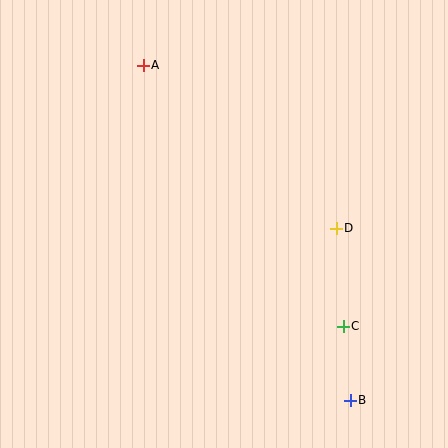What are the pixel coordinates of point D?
Point D is at (336, 228).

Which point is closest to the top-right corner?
Point D is closest to the top-right corner.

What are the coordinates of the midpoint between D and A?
The midpoint between D and A is at (240, 147).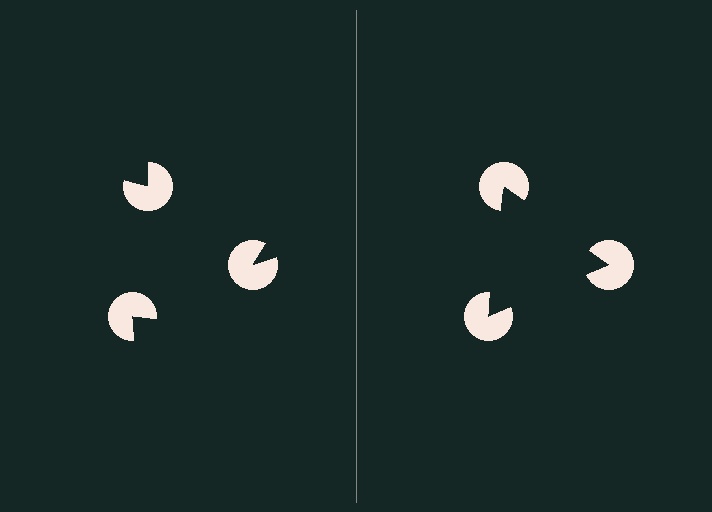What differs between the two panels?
The pac-man discs are positioned identically on both sides; only the wedge orientations differ. On the right they align to a triangle; on the left they are misaligned.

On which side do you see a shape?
An illusory triangle appears on the right side. On the left side the wedge cuts are rotated, so no coherent shape forms.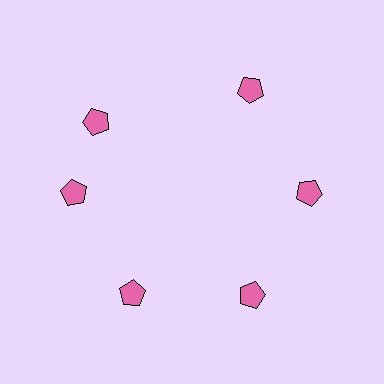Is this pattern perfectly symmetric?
No. The 6 pink pentagons are arranged in a ring, but one element near the 11 o'clock position is rotated out of alignment along the ring, breaking the 6-fold rotational symmetry.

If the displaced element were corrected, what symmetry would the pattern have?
It would have 6-fold rotational symmetry — the pattern would map onto itself every 60 degrees.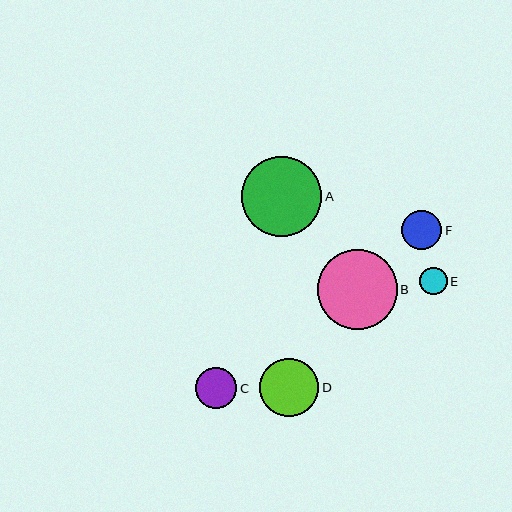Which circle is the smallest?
Circle E is the smallest with a size of approximately 28 pixels.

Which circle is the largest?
Circle B is the largest with a size of approximately 80 pixels.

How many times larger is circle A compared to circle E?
Circle A is approximately 2.9 times the size of circle E.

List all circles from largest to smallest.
From largest to smallest: B, A, D, C, F, E.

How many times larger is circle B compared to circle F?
Circle B is approximately 2.0 times the size of circle F.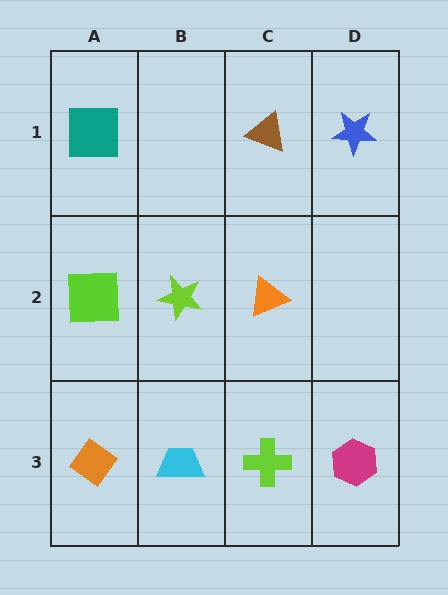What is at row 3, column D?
A magenta hexagon.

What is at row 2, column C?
An orange triangle.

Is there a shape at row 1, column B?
No, that cell is empty.